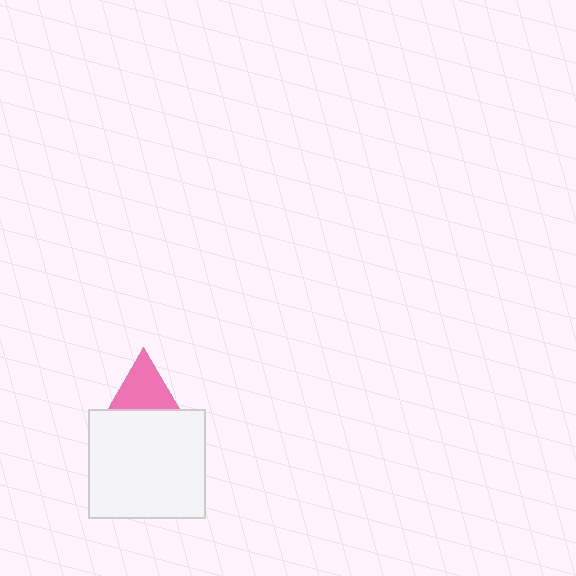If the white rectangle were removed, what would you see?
You would see the complete pink triangle.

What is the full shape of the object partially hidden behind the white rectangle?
The partially hidden object is a pink triangle.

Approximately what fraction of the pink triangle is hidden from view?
Roughly 42% of the pink triangle is hidden behind the white rectangle.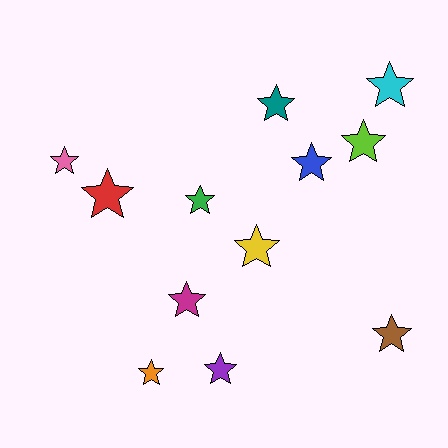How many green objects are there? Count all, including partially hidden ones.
There is 1 green object.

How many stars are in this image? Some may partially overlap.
There are 12 stars.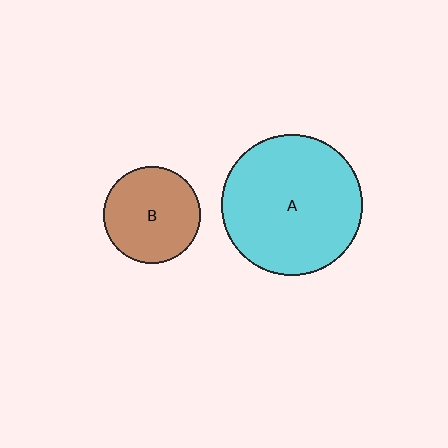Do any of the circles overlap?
No, none of the circles overlap.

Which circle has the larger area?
Circle A (cyan).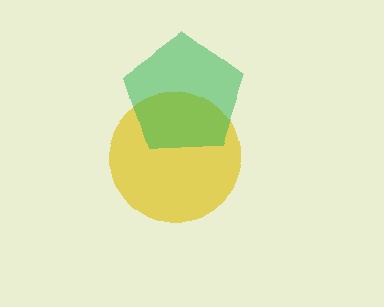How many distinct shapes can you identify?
There are 2 distinct shapes: a yellow circle, a green pentagon.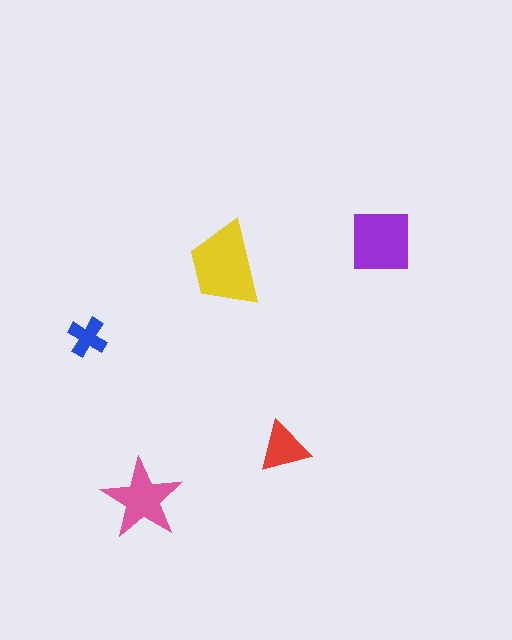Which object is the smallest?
The blue cross.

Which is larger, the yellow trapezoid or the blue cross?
The yellow trapezoid.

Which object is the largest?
The yellow trapezoid.